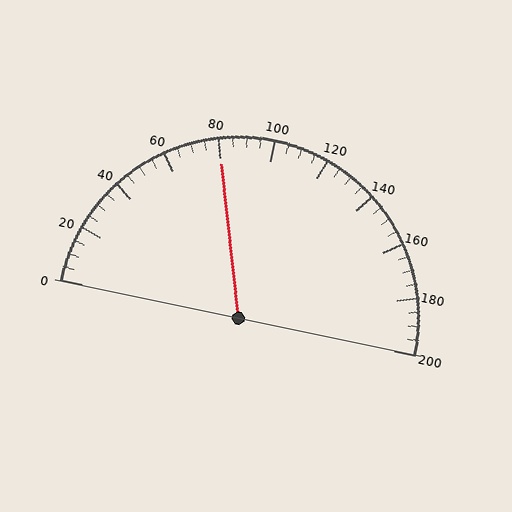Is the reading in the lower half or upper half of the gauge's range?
The reading is in the lower half of the range (0 to 200).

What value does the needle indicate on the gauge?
The needle indicates approximately 80.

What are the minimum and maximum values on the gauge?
The gauge ranges from 0 to 200.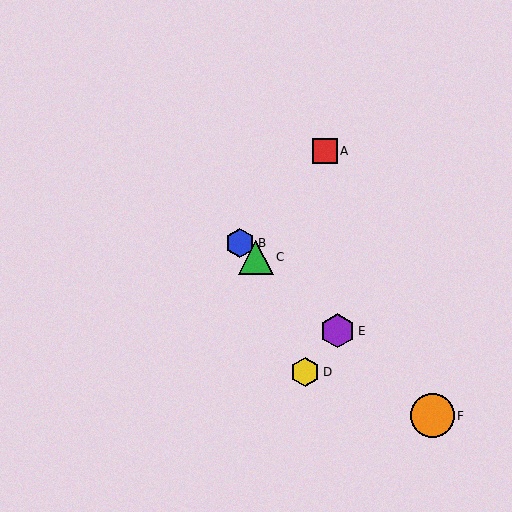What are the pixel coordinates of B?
Object B is at (240, 243).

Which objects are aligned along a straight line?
Objects B, C, E, F are aligned along a straight line.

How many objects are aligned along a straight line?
4 objects (B, C, E, F) are aligned along a straight line.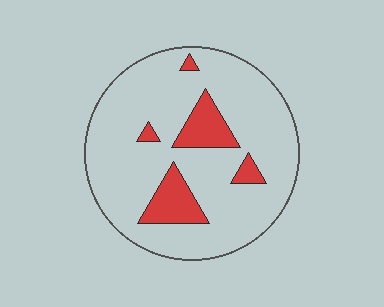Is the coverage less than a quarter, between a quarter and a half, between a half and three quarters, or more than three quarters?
Less than a quarter.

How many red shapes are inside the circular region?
5.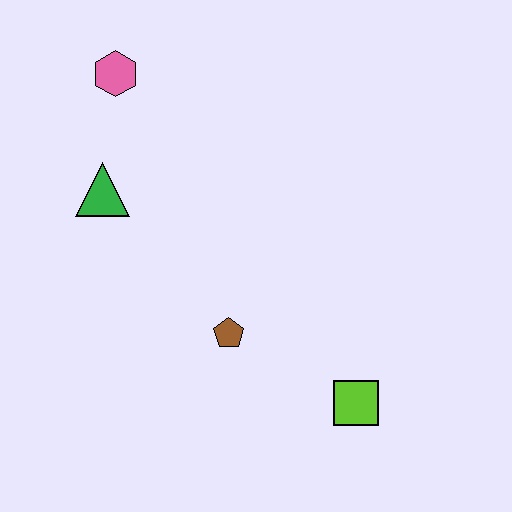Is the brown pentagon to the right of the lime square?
No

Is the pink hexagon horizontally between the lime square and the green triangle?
Yes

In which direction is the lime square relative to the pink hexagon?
The lime square is below the pink hexagon.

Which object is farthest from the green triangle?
The lime square is farthest from the green triangle.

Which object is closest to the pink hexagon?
The green triangle is closest to the pink hexagon.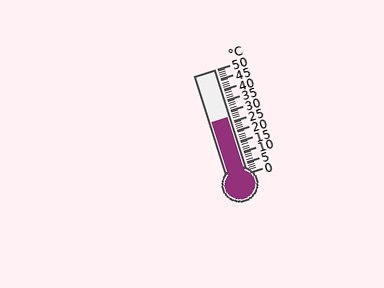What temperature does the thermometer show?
The thermometer shows approximately 27°C.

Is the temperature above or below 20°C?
The temperature is above 20°C.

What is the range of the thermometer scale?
The thermometer scale ranges from 0°C to 50°C.